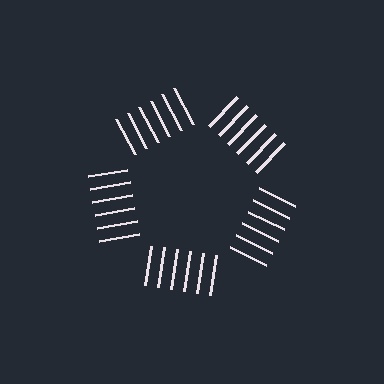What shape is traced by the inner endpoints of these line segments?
An illusory pentagon — the line segments terminate on its edges but no continuous stroke is drawn.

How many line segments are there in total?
30 — 6 along each of the 5 edges.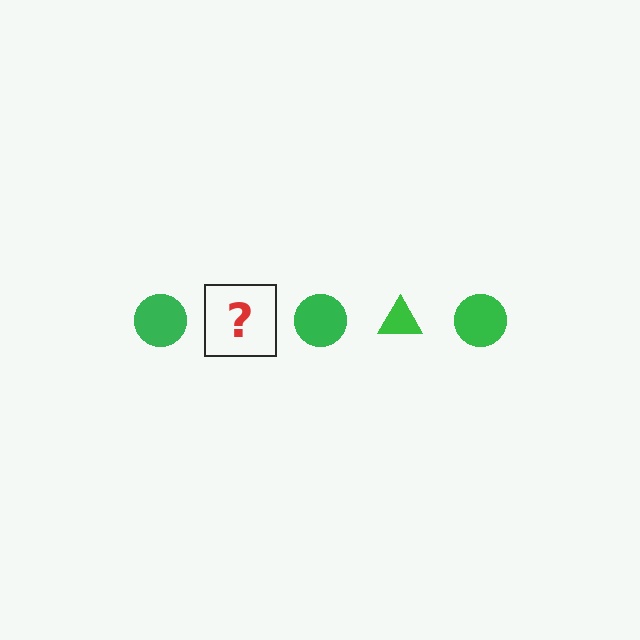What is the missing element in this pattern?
The missing element is a green triangle.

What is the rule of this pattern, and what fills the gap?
The rule is that the pattern cycles through circle, triangle shapes in green. The gap should be filled with a green triangle.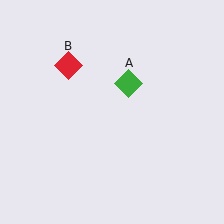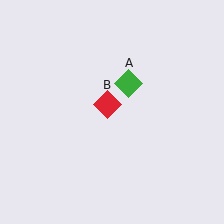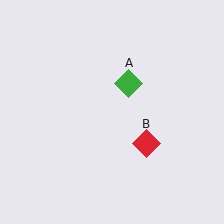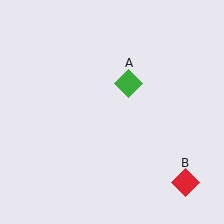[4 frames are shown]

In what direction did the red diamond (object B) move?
The red diamond (object B) moved down and to the right.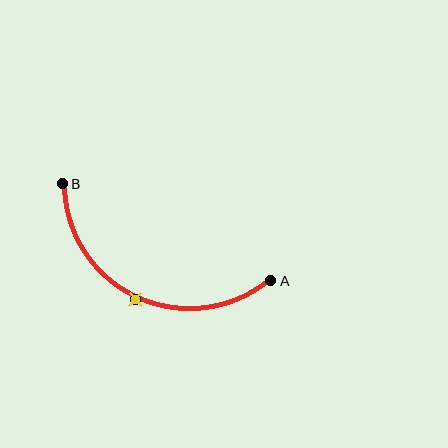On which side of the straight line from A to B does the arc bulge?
The arc bulges below the straight line connecting A and B.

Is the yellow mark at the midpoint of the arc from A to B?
Yes. The yellow mark lies on the arc at equal arc-length from both A and B — it is the arc midpoint.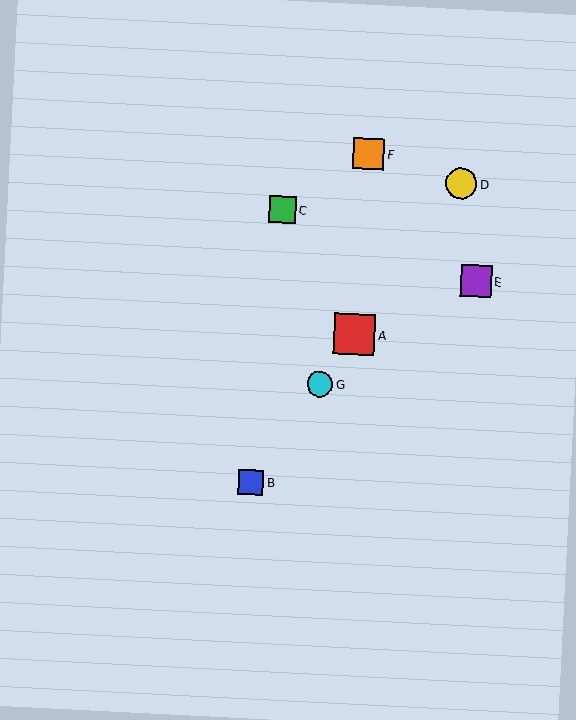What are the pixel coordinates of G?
Object G is at (320, 384).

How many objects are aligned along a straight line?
4 objects (A, B, D, G) are aligned along a straight line.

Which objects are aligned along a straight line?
Objects A, B, D, G are aligned along a straight line.